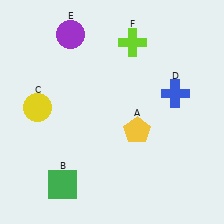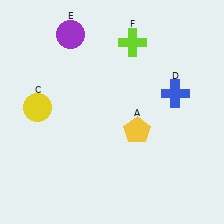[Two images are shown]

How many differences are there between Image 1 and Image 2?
There is 1 difference between the two images.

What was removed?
The green square (B) was removed in Image 2.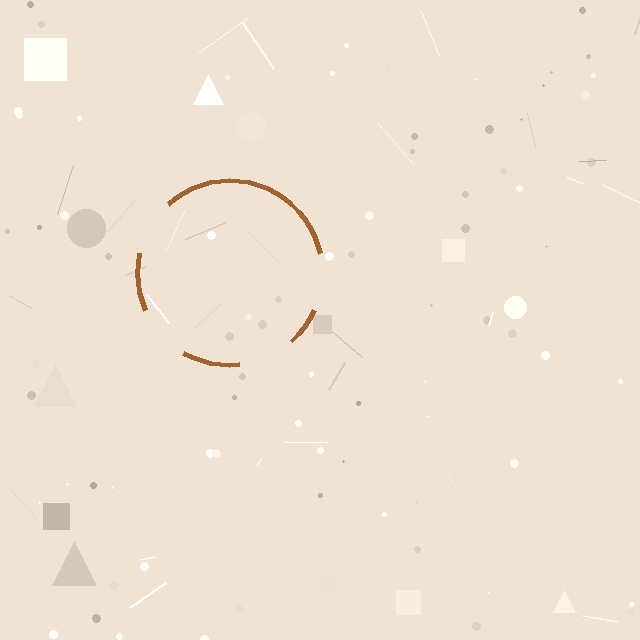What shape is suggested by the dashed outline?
The dashed outline suggests a circle.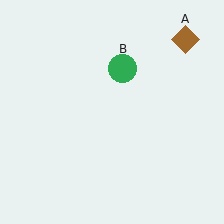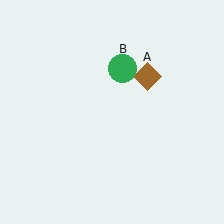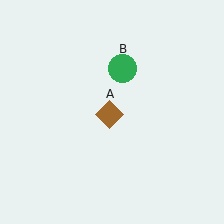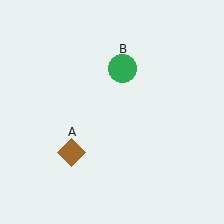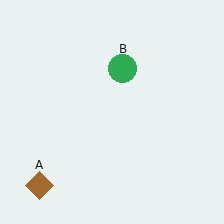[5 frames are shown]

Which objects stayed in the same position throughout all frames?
Green circle (object B) remained stationary.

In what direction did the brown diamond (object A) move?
The brown diamond (object A) moved down and to the left.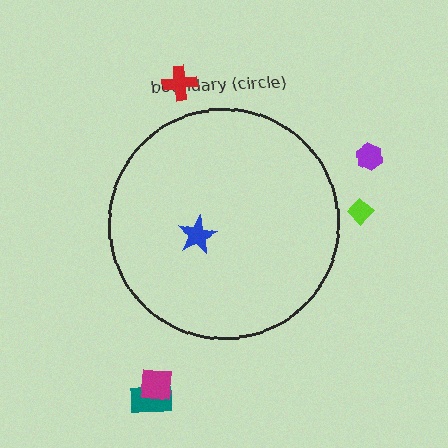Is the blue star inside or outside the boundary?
Inside.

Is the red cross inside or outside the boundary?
Outside.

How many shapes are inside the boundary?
1 inside, 5 outside.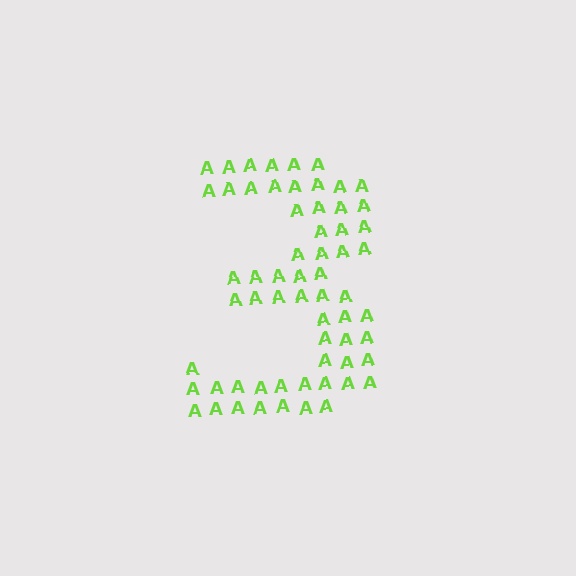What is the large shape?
The large shape is the digit 3.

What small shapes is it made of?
It is made of small letter A's.